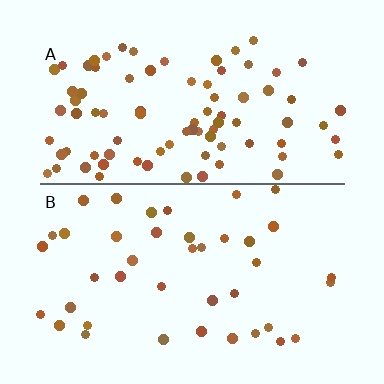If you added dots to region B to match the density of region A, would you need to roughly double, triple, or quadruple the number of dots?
Approximately double.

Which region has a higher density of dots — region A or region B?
A (the top).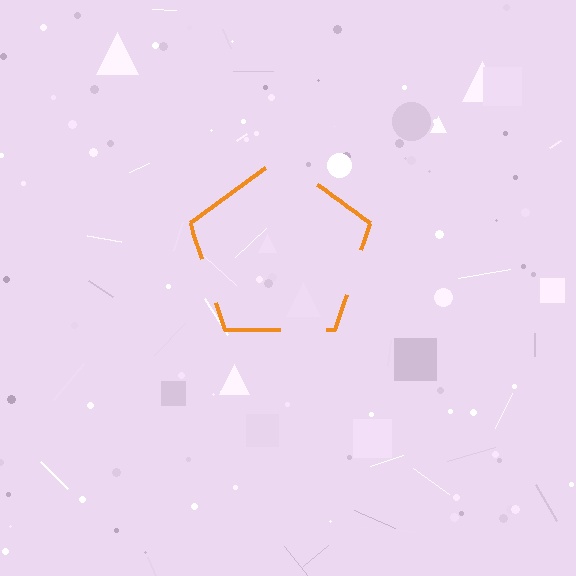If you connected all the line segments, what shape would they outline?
They would outline a pentagon.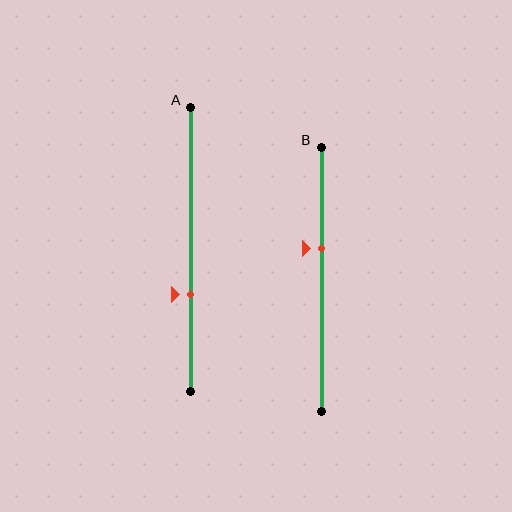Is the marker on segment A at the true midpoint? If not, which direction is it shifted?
No, the marker on segment A is shifted downward by about 16% of the segment length.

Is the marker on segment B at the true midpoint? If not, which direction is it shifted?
No, the marker on segment B is shifted upward by about 12% of the segment length.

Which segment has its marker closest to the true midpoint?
Segment B has its marker closest to the true midpoint.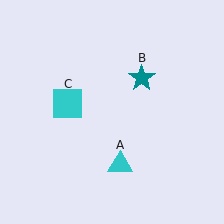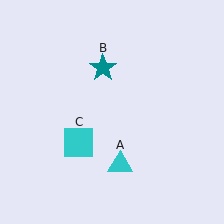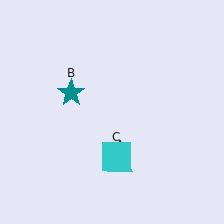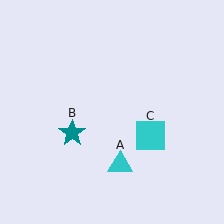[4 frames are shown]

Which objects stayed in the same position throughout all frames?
Cyan triangle (object A) remained stationary.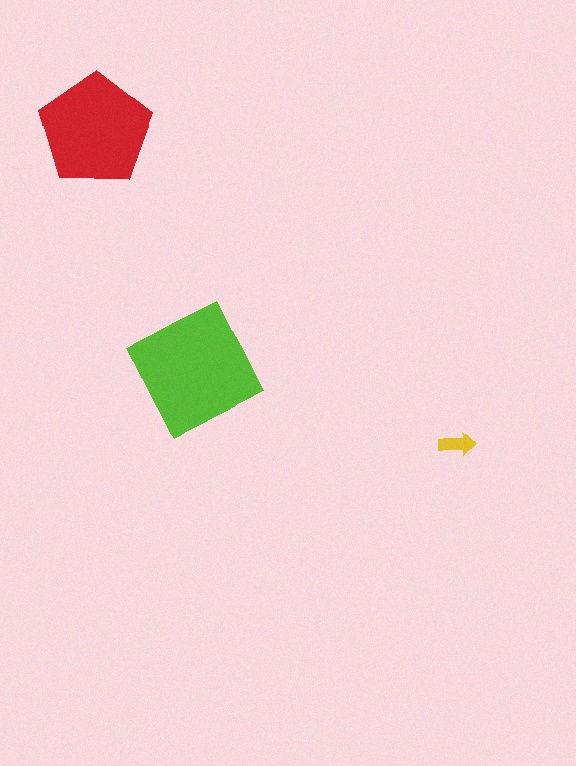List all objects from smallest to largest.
The yellow arrow, the red pentagon, the lime square.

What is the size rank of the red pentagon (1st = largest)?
2nd.